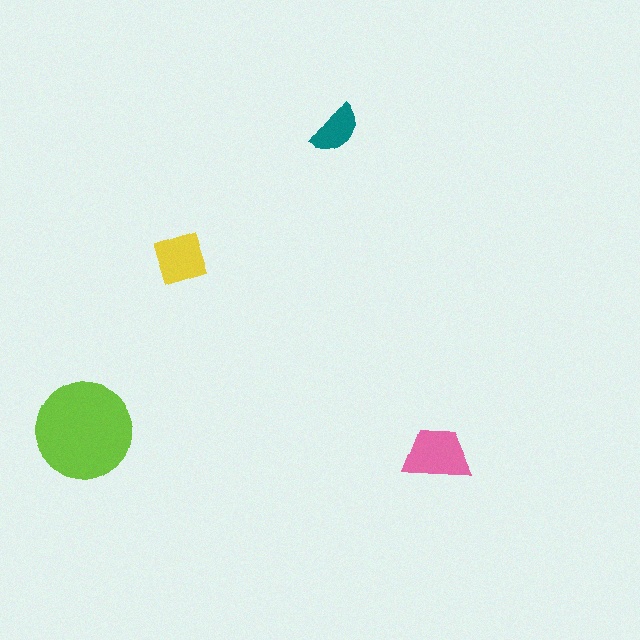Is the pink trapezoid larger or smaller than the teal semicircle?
Larger.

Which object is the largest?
The lime circle.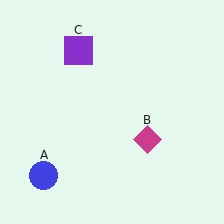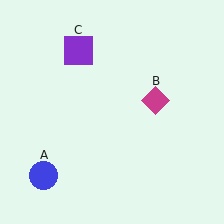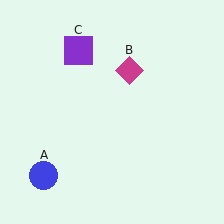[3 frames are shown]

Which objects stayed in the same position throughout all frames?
Blue circle (object A) and purple square (object C) remained stationary.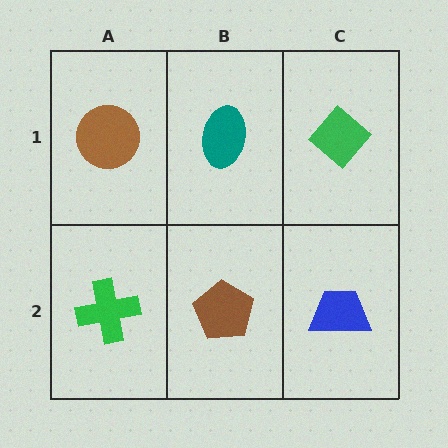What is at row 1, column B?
A teal ellipse.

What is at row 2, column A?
A green cross.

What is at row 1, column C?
A green diamond.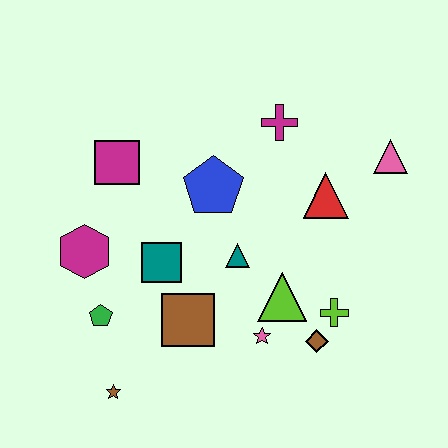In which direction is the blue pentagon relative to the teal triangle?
The blue pentagon is above the teal triangle.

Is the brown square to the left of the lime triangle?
Yes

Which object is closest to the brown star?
The green pentagon is closest to the brown star.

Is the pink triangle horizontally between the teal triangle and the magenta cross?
No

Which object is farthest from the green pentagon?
The pink triangle is farthest from the green pentagon.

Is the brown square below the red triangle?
Yes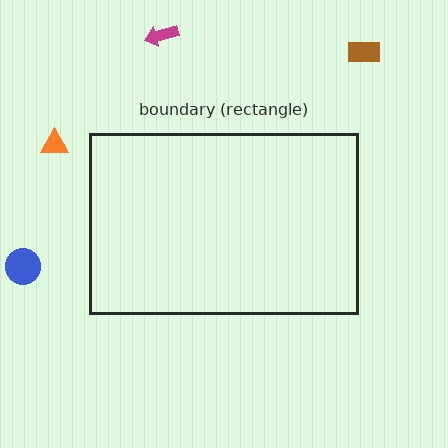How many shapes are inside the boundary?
0 inside, 4 outside.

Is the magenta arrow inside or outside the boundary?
Outside.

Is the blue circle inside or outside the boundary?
Outside.